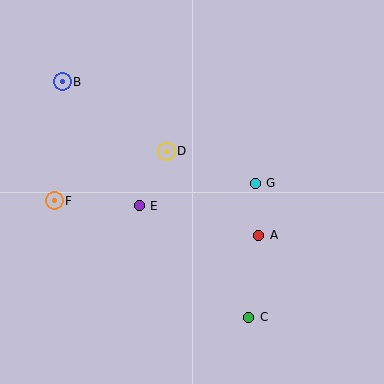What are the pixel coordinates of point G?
Point G is at (255, 183).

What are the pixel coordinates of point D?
Point D is at (166, 151).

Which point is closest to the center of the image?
Point D at (166, 151) is closest to the center.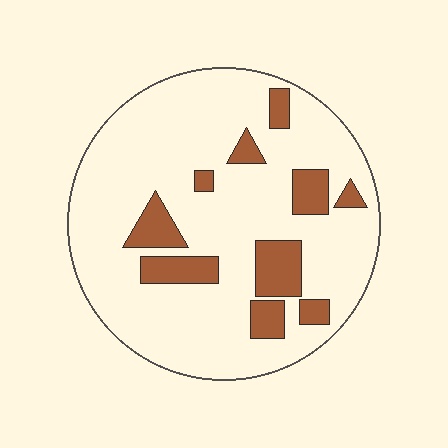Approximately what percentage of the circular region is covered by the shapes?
Approximately 15%.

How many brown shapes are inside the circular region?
10.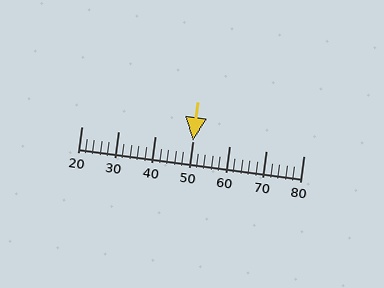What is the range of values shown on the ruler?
The ruler shows values from 20 to 80.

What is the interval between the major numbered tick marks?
The major tick marks are spaced 10 units apart.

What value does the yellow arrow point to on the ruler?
The yellow arrow points to approximately 50.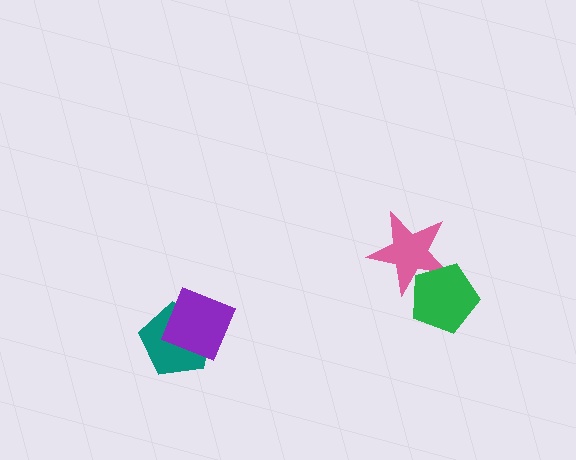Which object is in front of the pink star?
The green pentagon is in front of the pink star.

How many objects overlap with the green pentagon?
1 object overlaps with the green pentagon.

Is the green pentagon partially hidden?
No, no other shape covers it.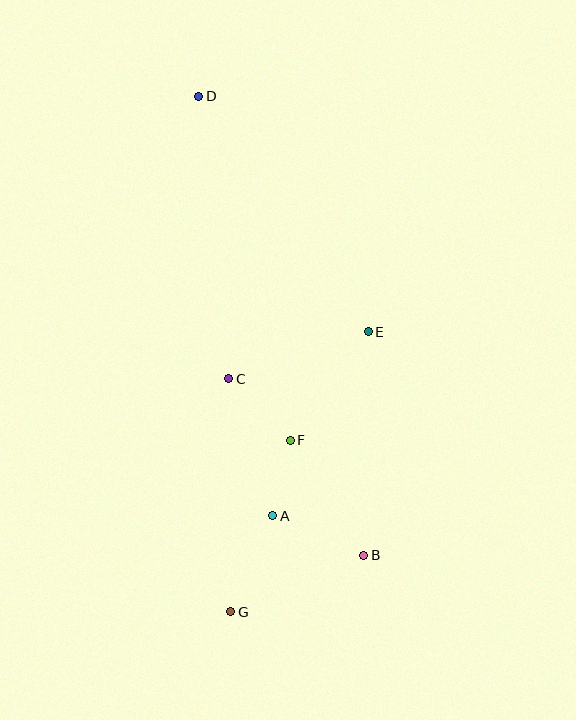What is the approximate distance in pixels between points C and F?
The distance between C and F is approximately 87 pixels.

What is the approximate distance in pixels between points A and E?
The distance between A and E is approximately 207 pixels.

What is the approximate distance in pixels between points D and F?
The distance between D and F is approximately 356 pixels.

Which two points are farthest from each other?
Points D and G are farthest from each other.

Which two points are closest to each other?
Points A and F are closest to each other.